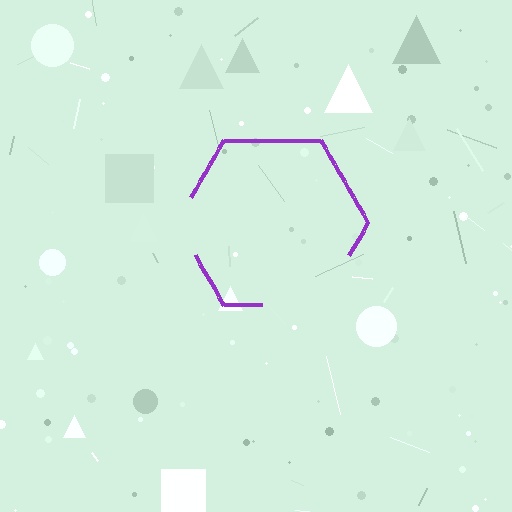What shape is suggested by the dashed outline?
The dashed outline suggests a hexagon.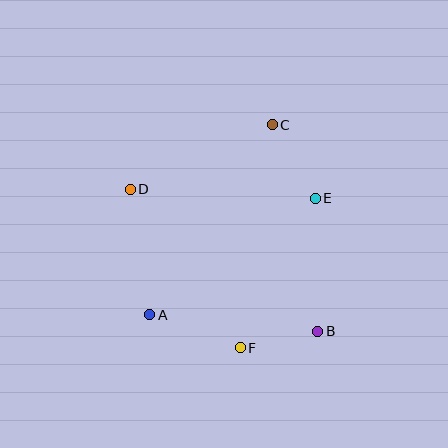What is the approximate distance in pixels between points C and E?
The distance between C and E is approximately 85 pixels.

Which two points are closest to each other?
Points B and F are closest to each other.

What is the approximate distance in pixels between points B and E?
The distance between B and E is approximately 133 pixels.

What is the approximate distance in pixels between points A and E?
The distance between A and E is approximately 202 pixels.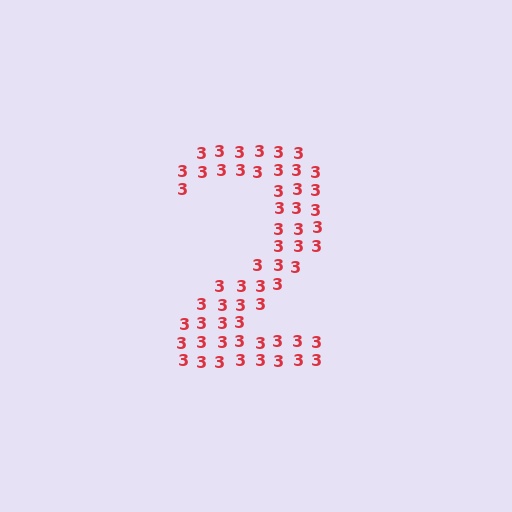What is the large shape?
The large shape is the digit 2.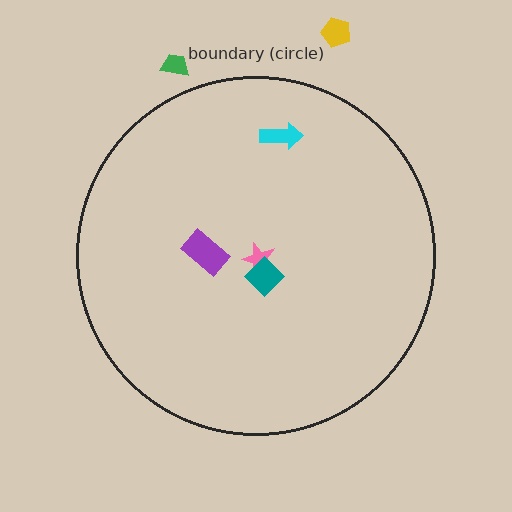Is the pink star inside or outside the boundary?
Inside.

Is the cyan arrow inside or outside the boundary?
Inside.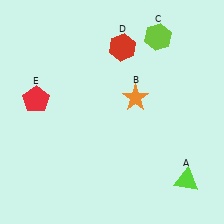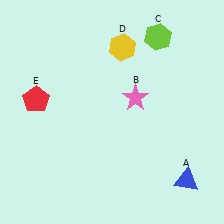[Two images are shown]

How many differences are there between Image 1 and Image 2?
There are 3 differences between the two images.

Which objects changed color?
A changed from lime to blue. B changed from orange to pink. D changed from red to yellow.